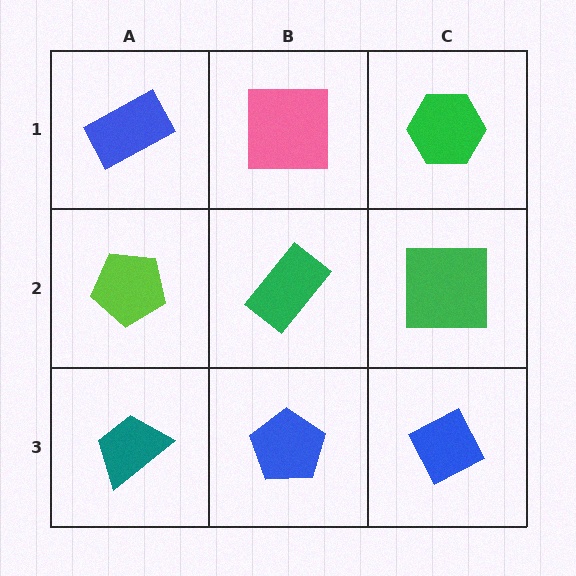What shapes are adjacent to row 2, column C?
A green hexagon (row 1, column C), a blue diamond (row 3, column C), a green rectangle (row 2, column B).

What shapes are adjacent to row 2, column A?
A blue rectangle (row 1, column A), a teal trapezoid (row 3, column A), a green rectangle (row 2, column B).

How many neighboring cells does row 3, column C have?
2.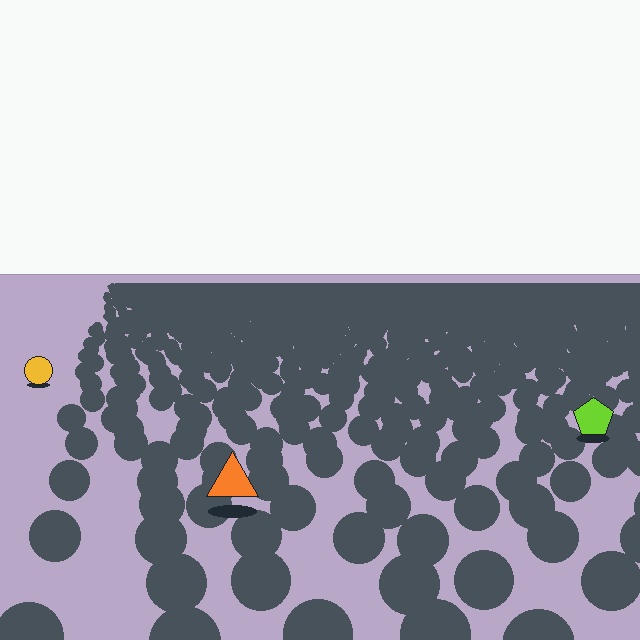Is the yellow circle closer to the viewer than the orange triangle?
No. The orange triangle is closer — you can tell from the texture gradient: the ground texture is coarser near it.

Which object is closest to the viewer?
The orange triangle is closest. The texture marks near it are larger and more spread out.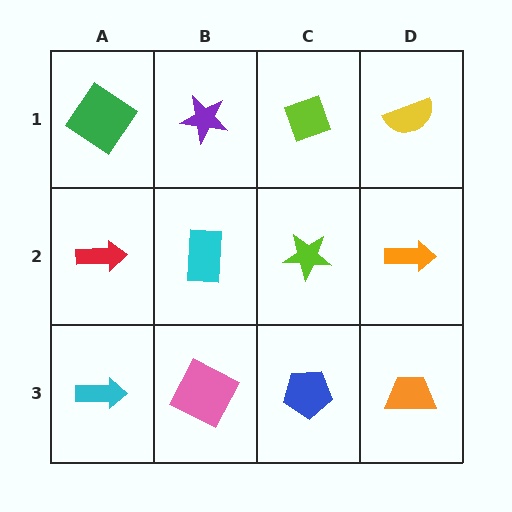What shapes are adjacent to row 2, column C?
A lime diamond (row 1, column C), a blue pentagon (row 3, column C), a cyan rectangle (row 2, column B), an orange arrow (row 2, column D).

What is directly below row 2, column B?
A pink square.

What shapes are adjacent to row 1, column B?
A cyan rectangle (row 2, column B), a green diamond (row 1, column A), a lime diamond (row 1, column C).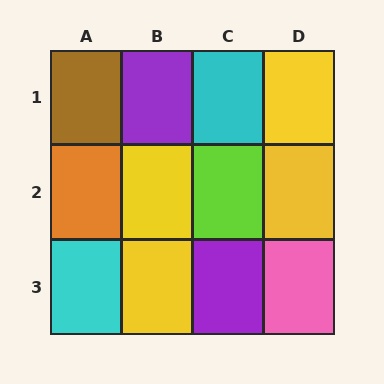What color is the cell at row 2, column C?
Lime.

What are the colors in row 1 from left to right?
Brown, purple, cyan, yellow.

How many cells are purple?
2 cells are purple.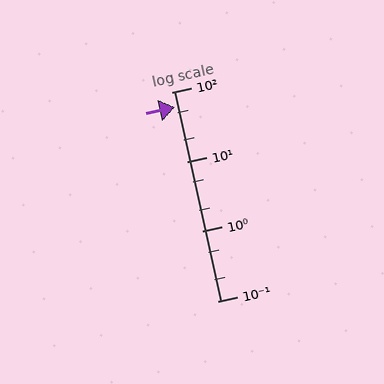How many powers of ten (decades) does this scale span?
The scale spans 3 decades, from 0.1 to 100.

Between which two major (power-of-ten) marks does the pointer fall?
The pointer is between 10 and 100.